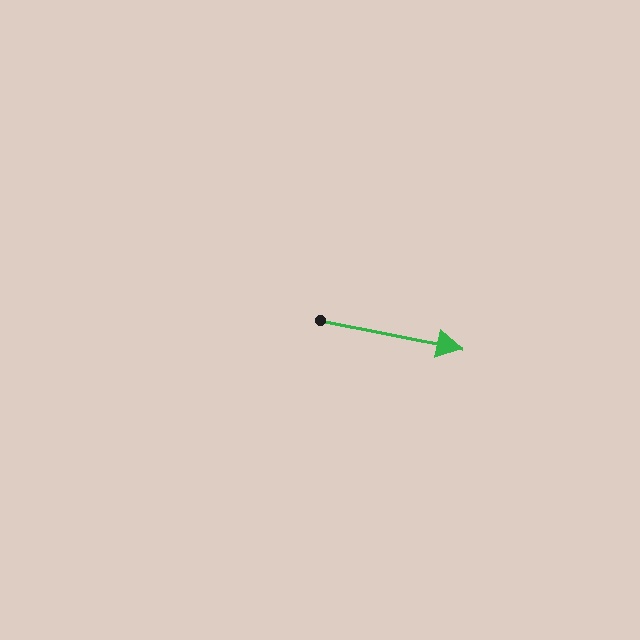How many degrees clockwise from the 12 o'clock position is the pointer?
Approximately 101 degrees.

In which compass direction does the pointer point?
East.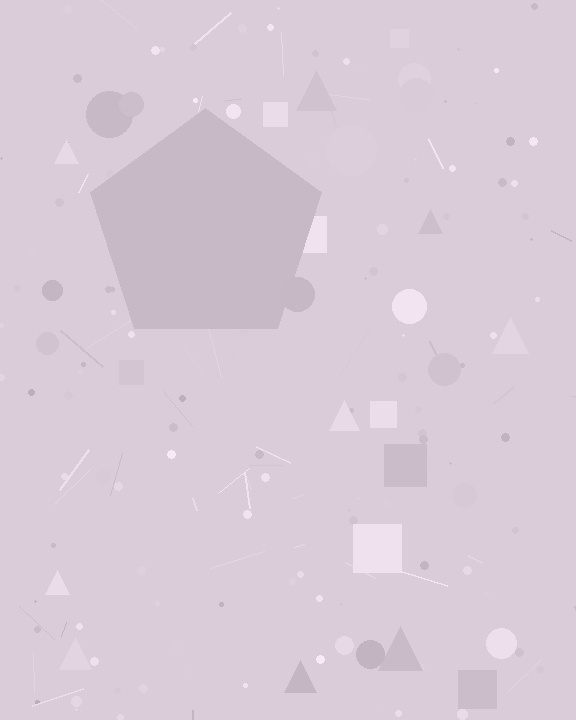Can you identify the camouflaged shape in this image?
The camouflaged shape is a pentagon.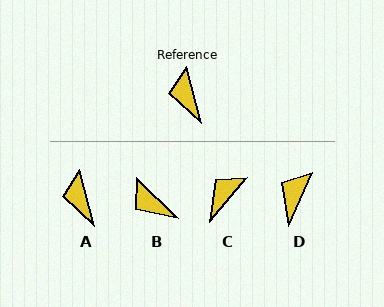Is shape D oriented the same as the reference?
No, it is off by about 39 degrees.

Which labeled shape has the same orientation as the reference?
A.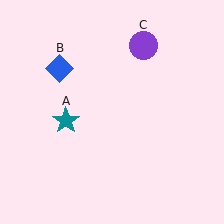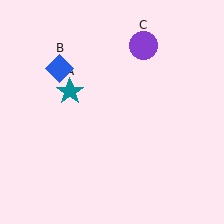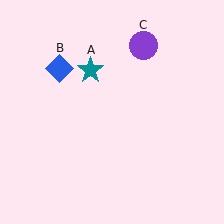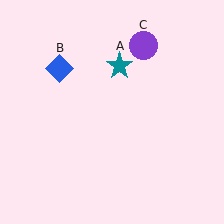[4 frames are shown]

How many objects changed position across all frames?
1 object changed position: teal star (object A).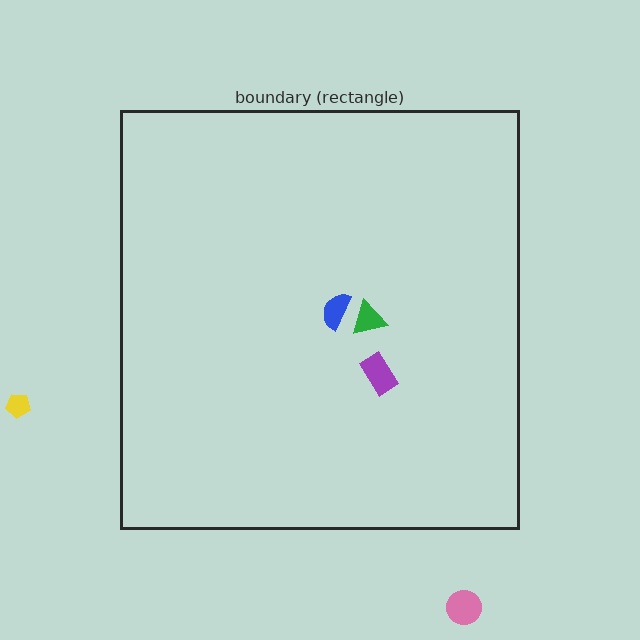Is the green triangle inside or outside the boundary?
Inside.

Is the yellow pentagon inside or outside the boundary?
Outside.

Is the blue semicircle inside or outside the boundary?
Inside.